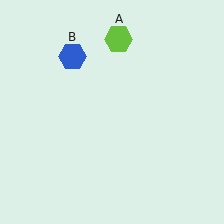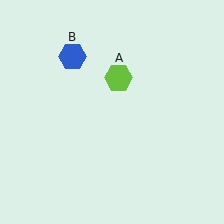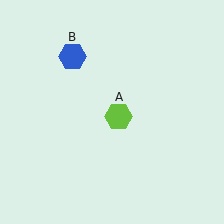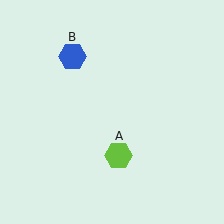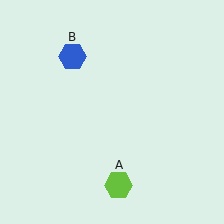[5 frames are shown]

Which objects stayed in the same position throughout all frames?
Blue hexagon (object B) remained stationary.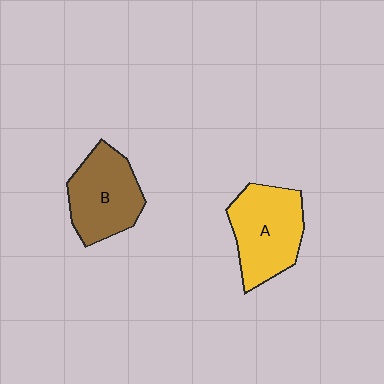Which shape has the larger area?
Shape A (yellow).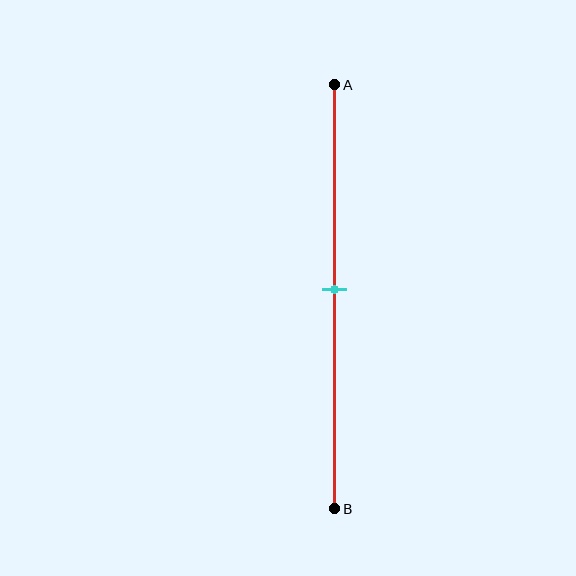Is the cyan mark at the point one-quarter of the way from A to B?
No, the mark is at about 50% from A, not at the 25% one-quarter point.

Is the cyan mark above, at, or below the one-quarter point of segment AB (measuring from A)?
The cyan mark is below the one-quarter point of segment AB.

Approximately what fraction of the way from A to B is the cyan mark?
The cyan mark is approximately 50% of the way from A to B.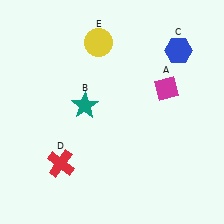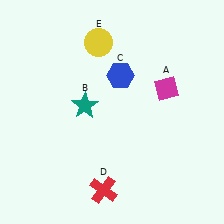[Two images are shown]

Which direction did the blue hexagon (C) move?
The blue hexagon (C) moved left.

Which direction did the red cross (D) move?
The red cross (D) moved right.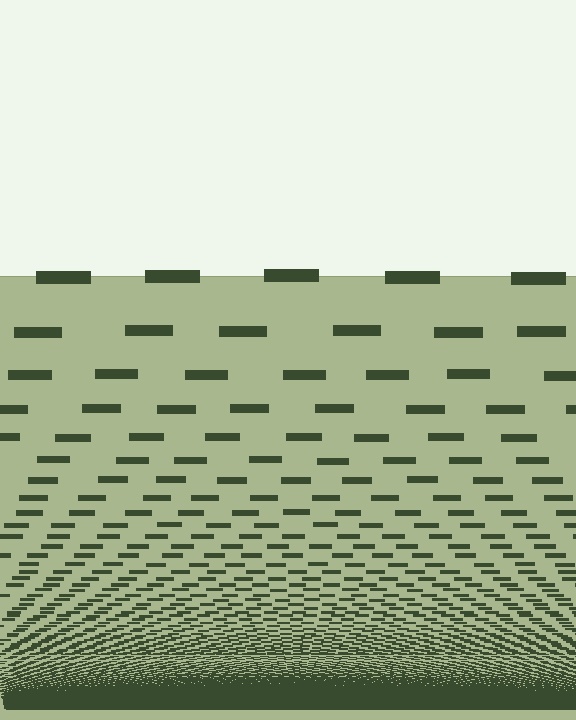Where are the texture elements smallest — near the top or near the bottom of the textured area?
Near the bottom.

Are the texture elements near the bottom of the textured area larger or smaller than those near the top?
Smaller. The gradient is inverted — elements near the bottom are smaller and denser.